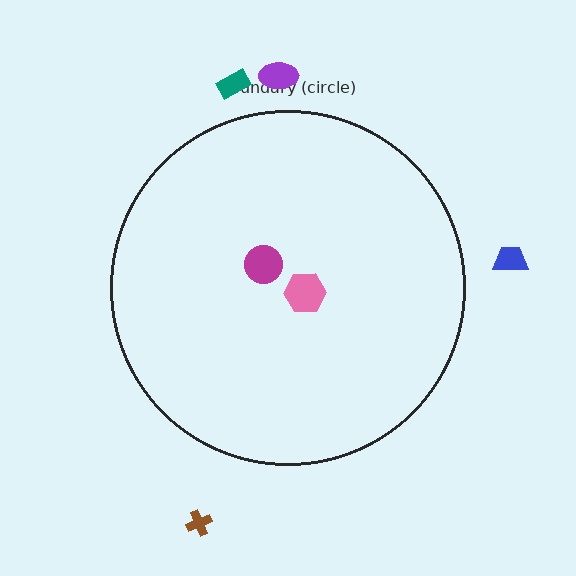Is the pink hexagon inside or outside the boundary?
Inside.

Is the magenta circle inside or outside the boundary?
Inside.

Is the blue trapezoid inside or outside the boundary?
Outside.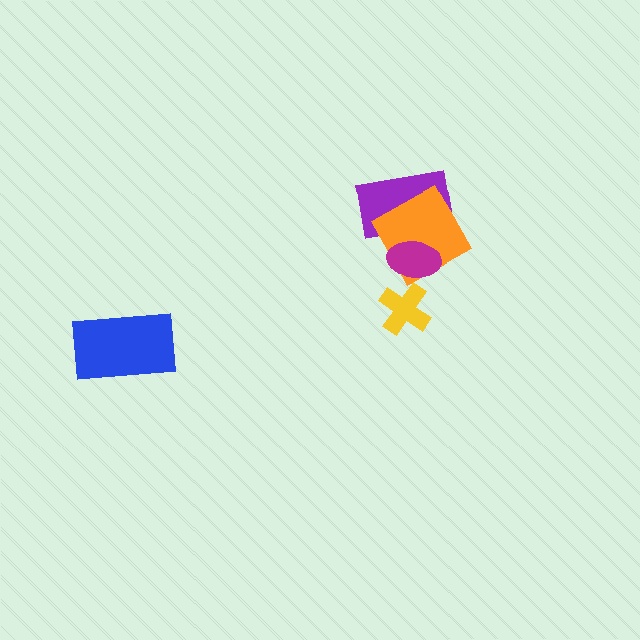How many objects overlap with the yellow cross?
0 objects overlap with the yellow cross.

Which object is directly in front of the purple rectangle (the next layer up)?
The orange square is directly in front of the purple rectangle.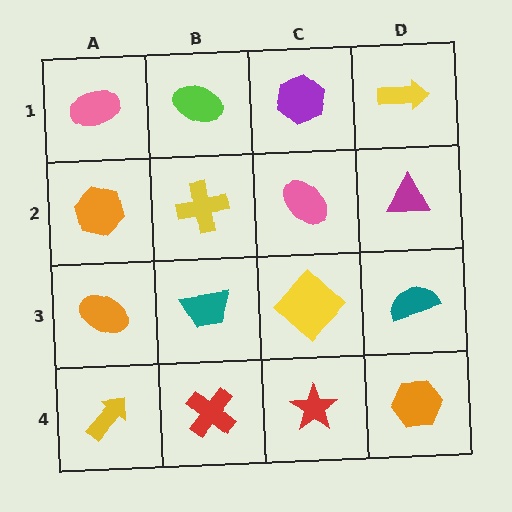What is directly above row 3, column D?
A magenta triangle.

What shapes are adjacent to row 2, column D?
A yellow arrow (row 1, column D), a teal semicircle (row 3, column D), a pink ellipse (row 2, column C).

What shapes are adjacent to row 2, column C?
A purple hexagon (row 1, column C), a yellow diamond (row 3, column C), a yellow cross (row 2, column B), a magenta triangle (row 2, column D).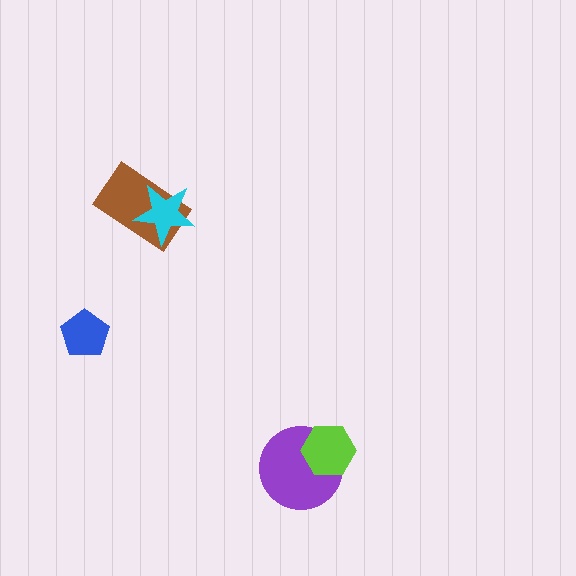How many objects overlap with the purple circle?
1 object overlaps with the purple circle.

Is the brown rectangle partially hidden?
Yes, it is partially covered by another shape.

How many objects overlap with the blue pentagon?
0 objects overlap with the blue pentagon.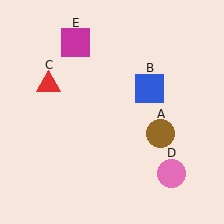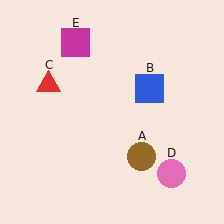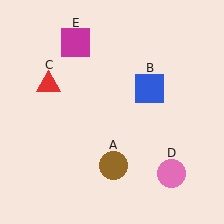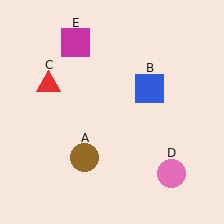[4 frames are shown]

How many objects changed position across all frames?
1 object changed position: brown circle (object A).